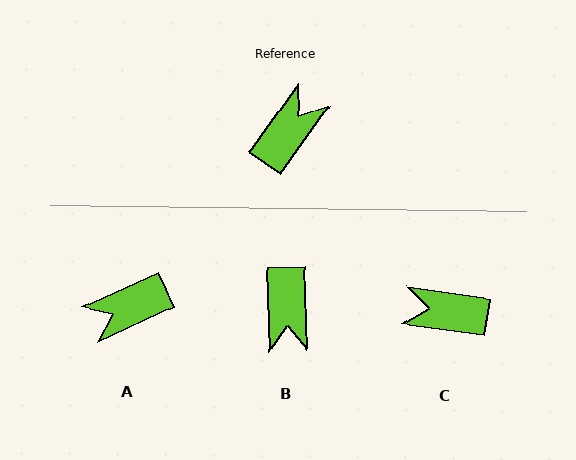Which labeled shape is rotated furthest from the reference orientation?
A, about 150 degrees away.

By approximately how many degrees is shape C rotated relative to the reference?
Approximately 118 degrees counter-clockwise.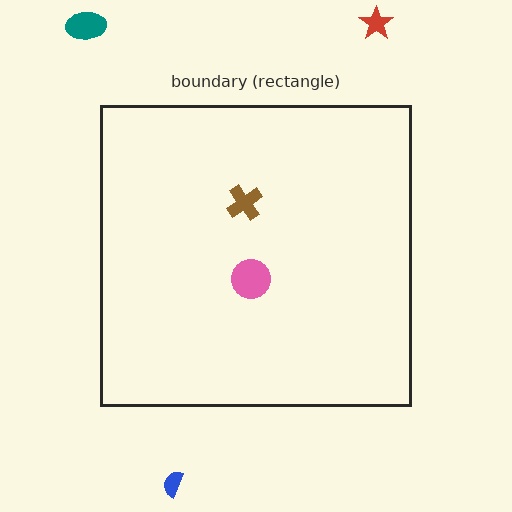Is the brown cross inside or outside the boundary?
Inside.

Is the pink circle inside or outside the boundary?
Inside.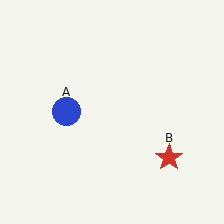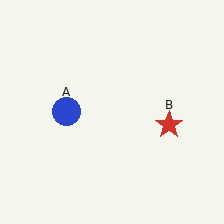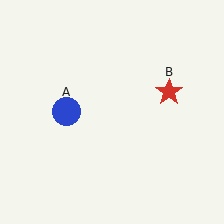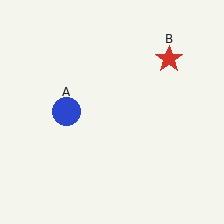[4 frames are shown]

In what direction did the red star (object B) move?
The red star (object B) moved up.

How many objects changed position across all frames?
1 object changed position: red star (object B).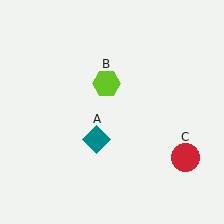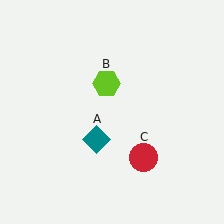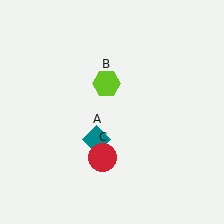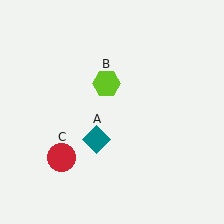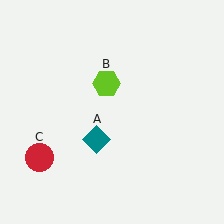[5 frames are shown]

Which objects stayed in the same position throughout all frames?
Teal diamond (object A) and lime hexagon (object B) remained stationary.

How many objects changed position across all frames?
1 object changed position: red circle (object C).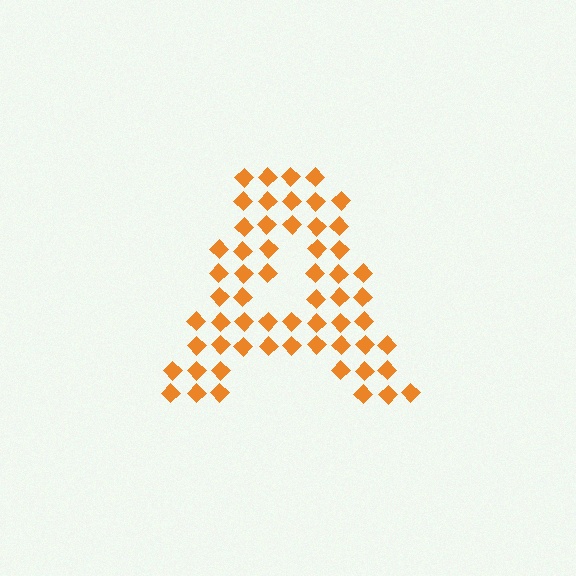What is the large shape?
The large shape is the letter A.